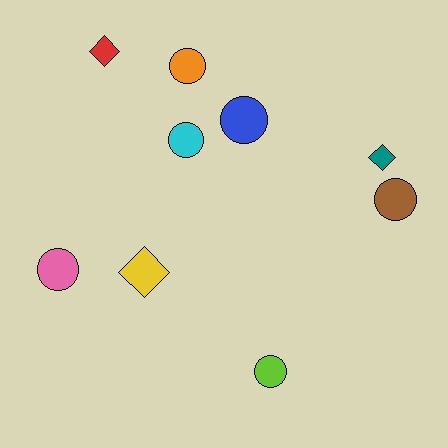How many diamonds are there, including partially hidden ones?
There are 3 diamonds.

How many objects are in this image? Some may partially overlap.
There are 9 objects.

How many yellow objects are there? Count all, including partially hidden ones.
There is 1 yellow object.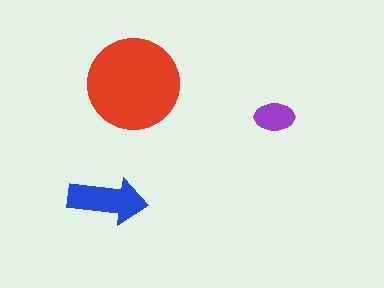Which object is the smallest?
The purple ellipse.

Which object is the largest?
The red circle.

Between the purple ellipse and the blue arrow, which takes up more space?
The blue arrow.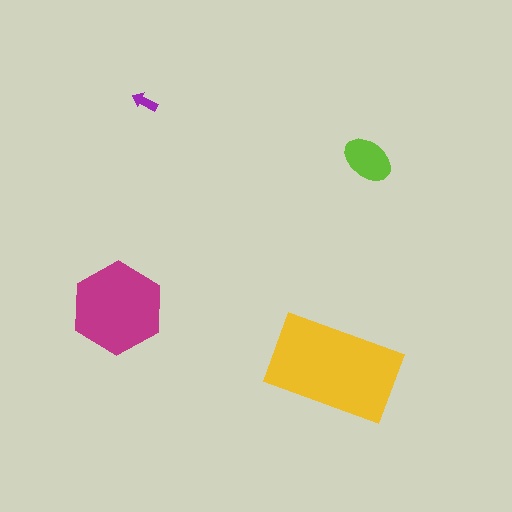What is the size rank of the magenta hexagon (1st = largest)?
2nd.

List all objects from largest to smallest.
The yellow rectangle, the magenta hexagon, the lime ellipse, the purple arrow.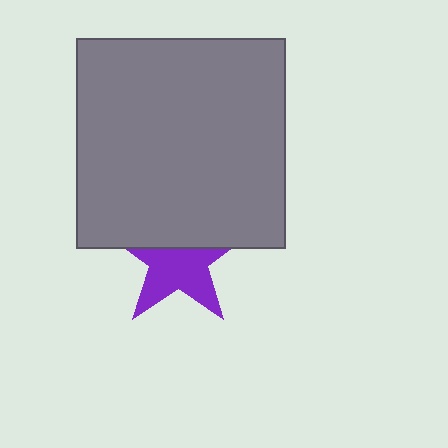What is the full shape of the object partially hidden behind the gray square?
The partially hidden object is a purple star.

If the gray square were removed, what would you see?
You would see the complete purple star.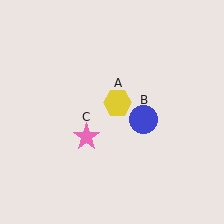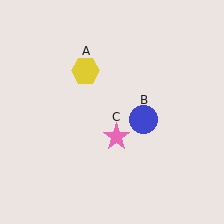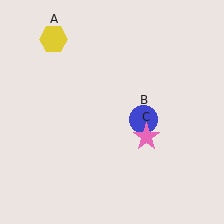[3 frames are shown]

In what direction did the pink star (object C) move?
The pink star (object C) moved right.